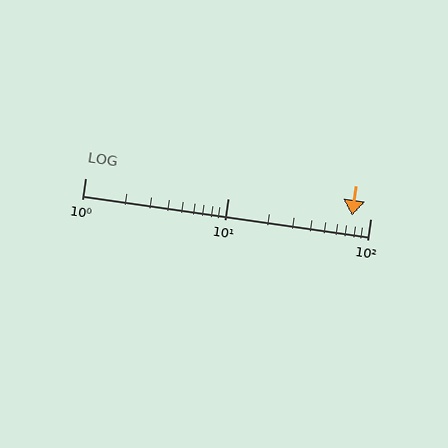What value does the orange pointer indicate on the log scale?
The pointer indicates approximately 74.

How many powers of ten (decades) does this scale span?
The scale spans 2 decades, from 1 to 100.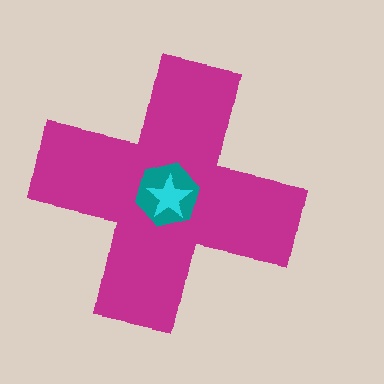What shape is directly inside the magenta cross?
The teal hexagon.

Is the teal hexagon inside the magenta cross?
Yes.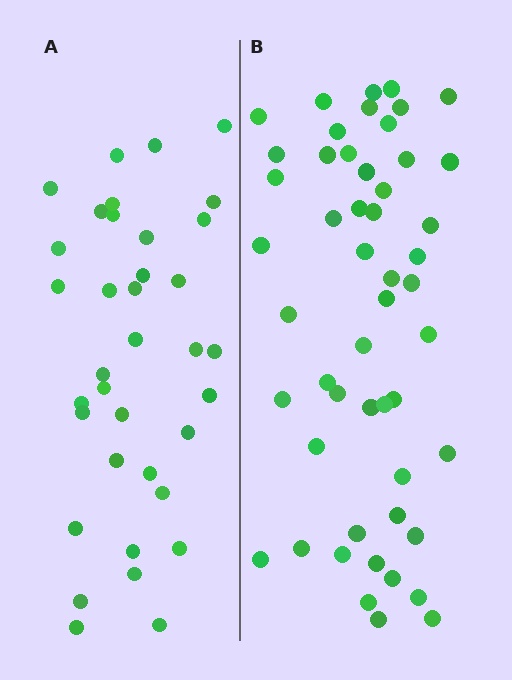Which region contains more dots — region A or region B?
Region B (the right region) has more dots.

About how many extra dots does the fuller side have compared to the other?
Region B has approximately 15 more dots than region A.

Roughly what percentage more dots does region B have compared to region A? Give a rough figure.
About 40% more.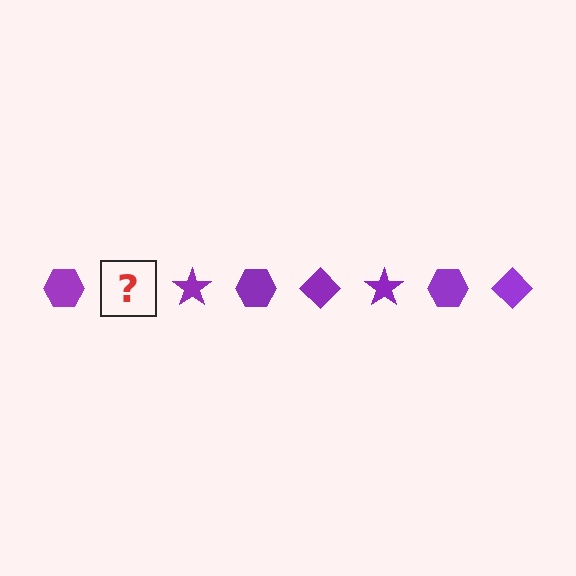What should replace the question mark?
The question mark should be replaced with a purple diamond.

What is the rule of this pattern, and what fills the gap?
The rule is that the pattern cycles through hexagon, diamond, star shapes in purple. The gap should be filled with a purple diamond.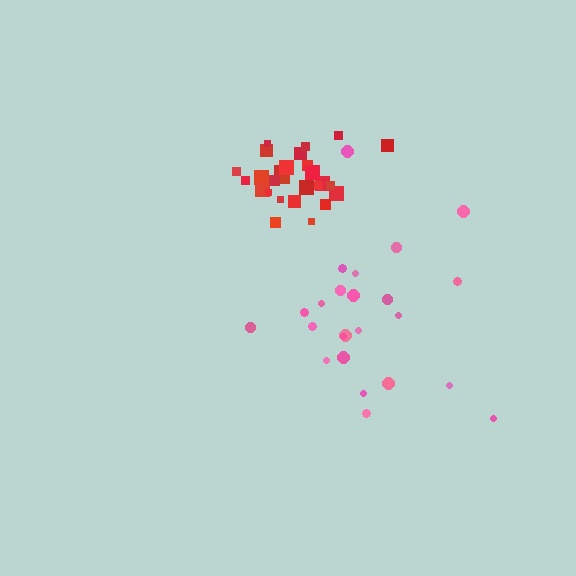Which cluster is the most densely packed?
Red.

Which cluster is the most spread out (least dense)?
Pink.